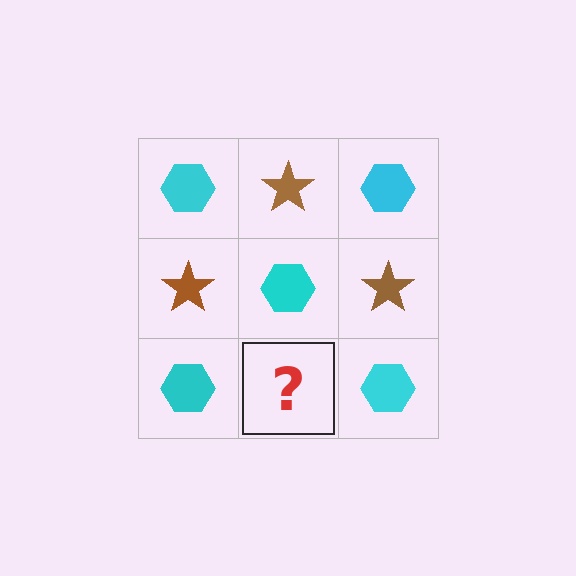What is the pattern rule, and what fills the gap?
The rule is that it alternates cyan hexagon and brown star in a checkerboard pattern. The gap should be filled with a brown star.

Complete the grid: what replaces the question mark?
The question mark should be replaced with a brown star.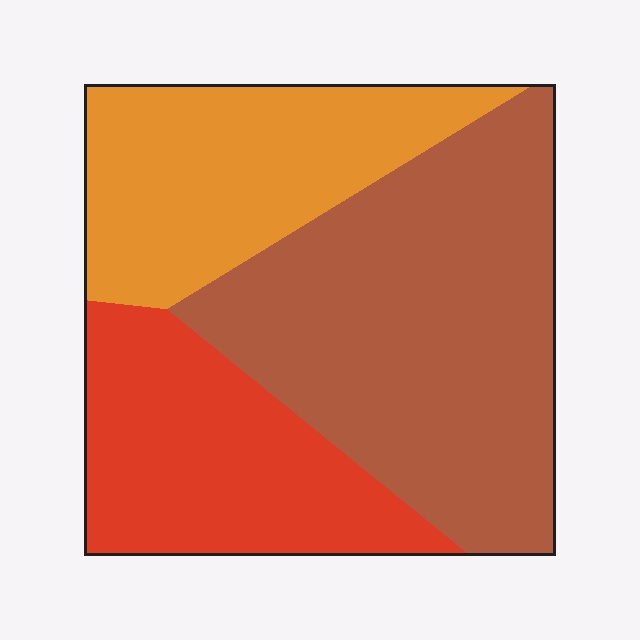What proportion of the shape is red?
Red covers 26% of the shape.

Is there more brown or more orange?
Brown.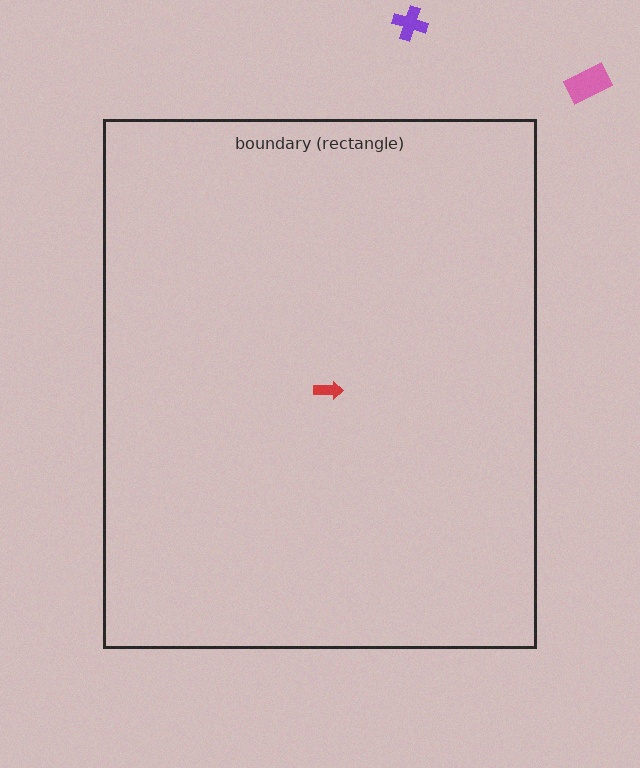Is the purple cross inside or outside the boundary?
Outside.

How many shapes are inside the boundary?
1 inside, 2 outside.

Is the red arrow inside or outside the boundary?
Inside.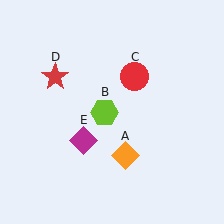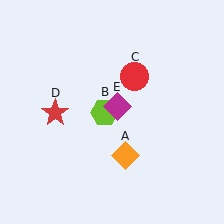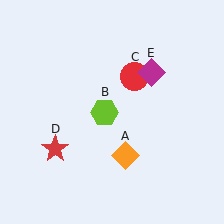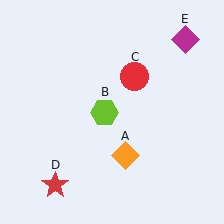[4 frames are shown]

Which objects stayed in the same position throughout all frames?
Orange diamond (object A) and lime hexagon (object B) and red circle (object C) remained stationary.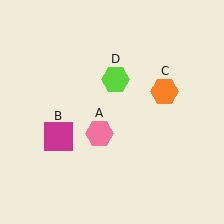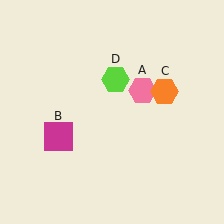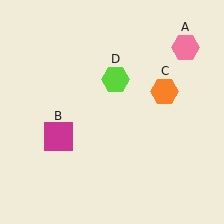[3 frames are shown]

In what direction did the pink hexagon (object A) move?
The pink hexagon (object A) moved up and to the right.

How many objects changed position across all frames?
1 object changed position: pink hexagon (object A).